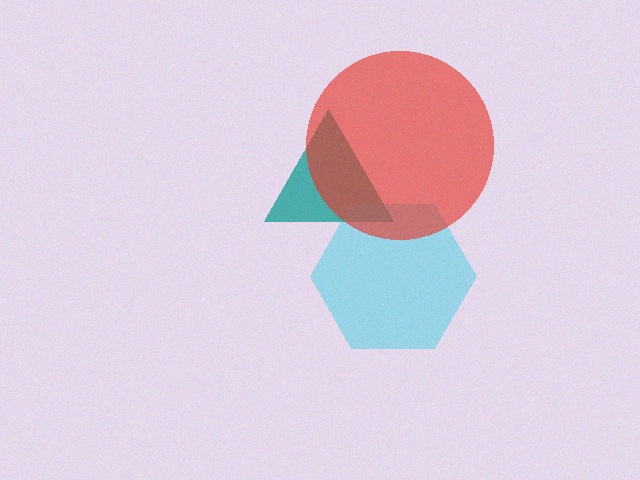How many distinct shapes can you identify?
There are 3 distinct shapes: a teal triangle, a cyan hexagon, a red circle.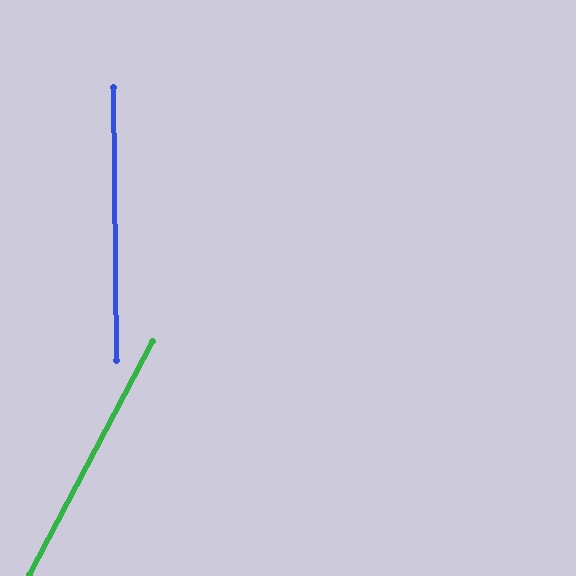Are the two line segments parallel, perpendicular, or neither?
Neither parallel nor perpendicular — they differ by about 28°.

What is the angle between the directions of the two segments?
Approximately 28 degrees.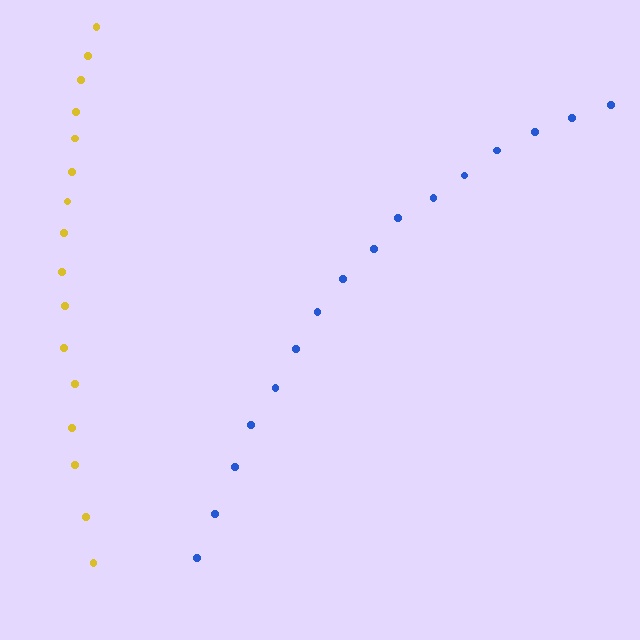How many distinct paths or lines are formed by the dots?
There are 2 distinct paths.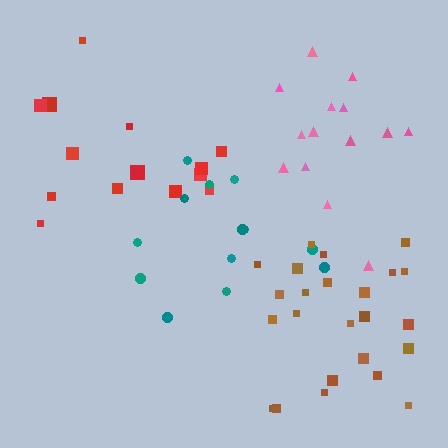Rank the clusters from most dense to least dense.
teal, pink, brown, red.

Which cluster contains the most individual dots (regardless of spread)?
Brown (24).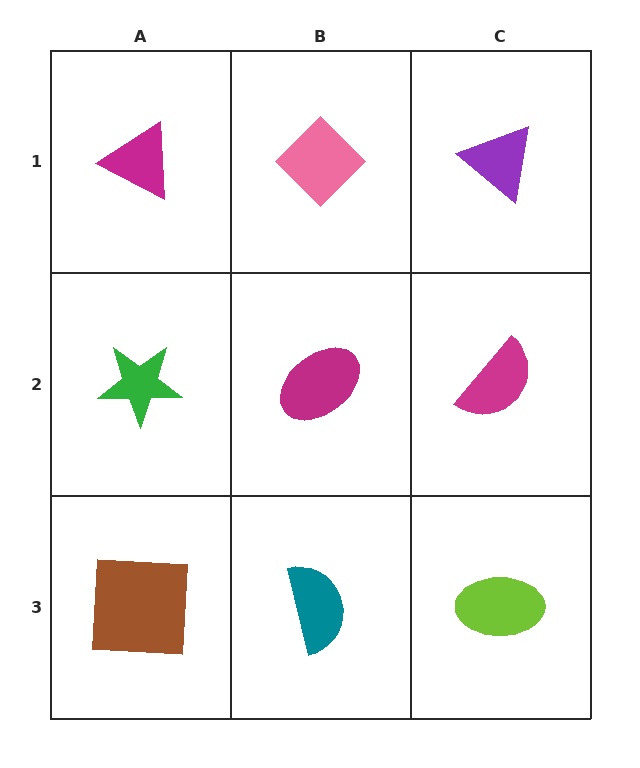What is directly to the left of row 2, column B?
A green star.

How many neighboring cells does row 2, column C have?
3.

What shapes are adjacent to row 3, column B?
A magenta ellipse (row 2, column B), a brown square (row 3, column A), a lime ellipse (row 3, column C).